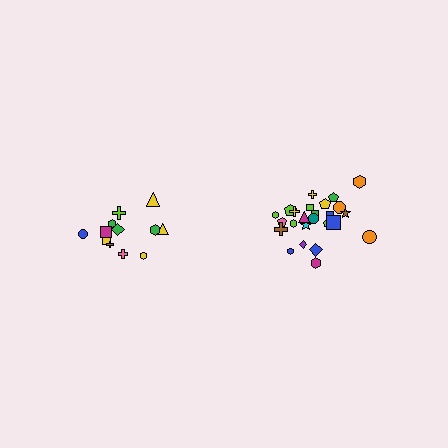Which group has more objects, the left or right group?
The right group.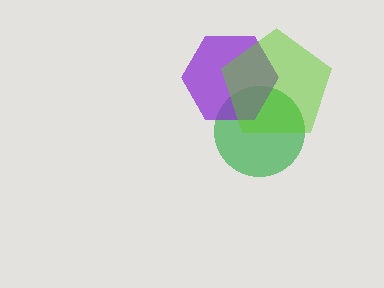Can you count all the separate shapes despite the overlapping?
Yes, there are 3 separate shapes.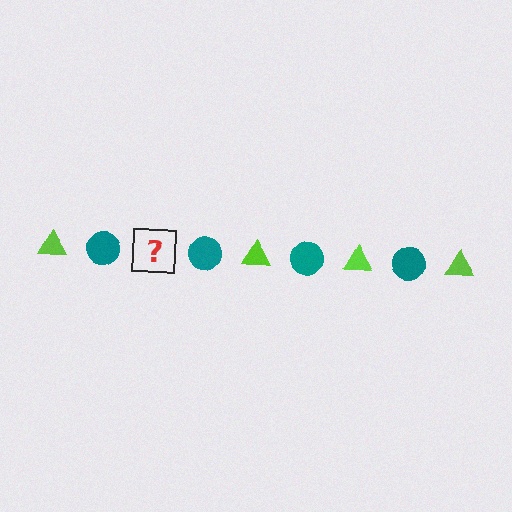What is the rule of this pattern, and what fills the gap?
The rule is that the pattern alternates between lime triangle and teal circle. The gap should be filled with a lime triangle.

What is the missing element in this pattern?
The missing element is a lime triangle.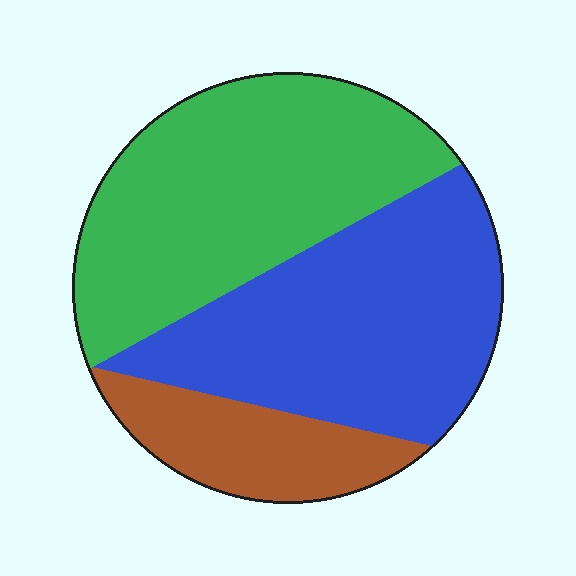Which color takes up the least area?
Brown, at roughly 15%.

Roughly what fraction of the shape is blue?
Blue covers roughly 40% of the shape.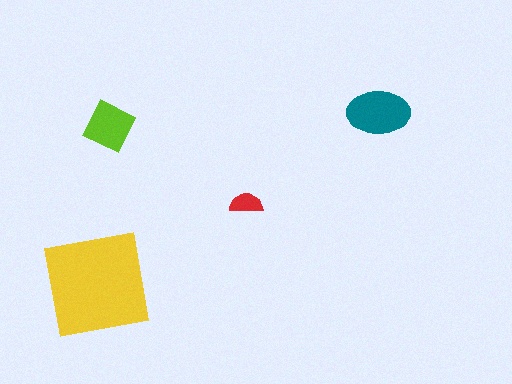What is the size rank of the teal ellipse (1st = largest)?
2nd.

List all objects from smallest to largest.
The red semicircle, the lime diamond, the teal ellipse, the yellow square.